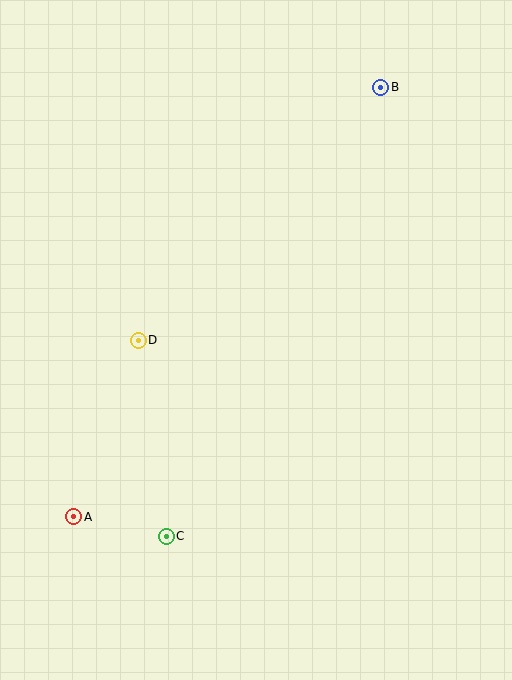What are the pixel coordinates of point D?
Point D is at (138, 340).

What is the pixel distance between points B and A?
The distance between B and A is 528 pixels.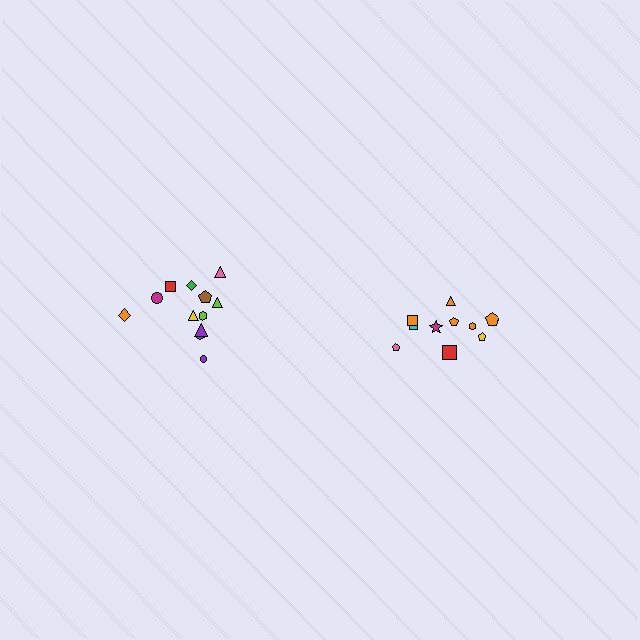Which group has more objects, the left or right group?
The left group.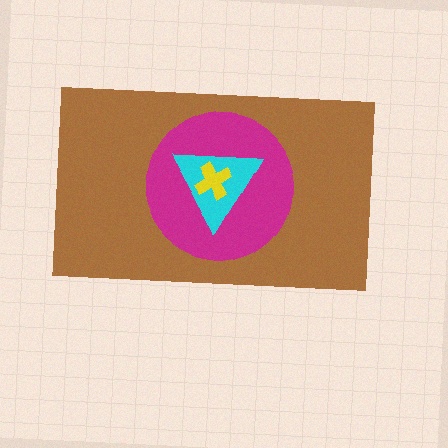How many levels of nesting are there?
4.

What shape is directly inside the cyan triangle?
The yellow cross.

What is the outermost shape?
The brown rectangle.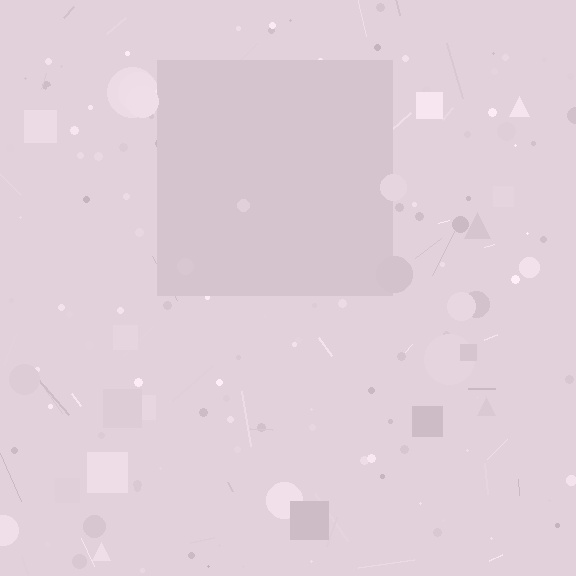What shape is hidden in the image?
A square is hidden in the image.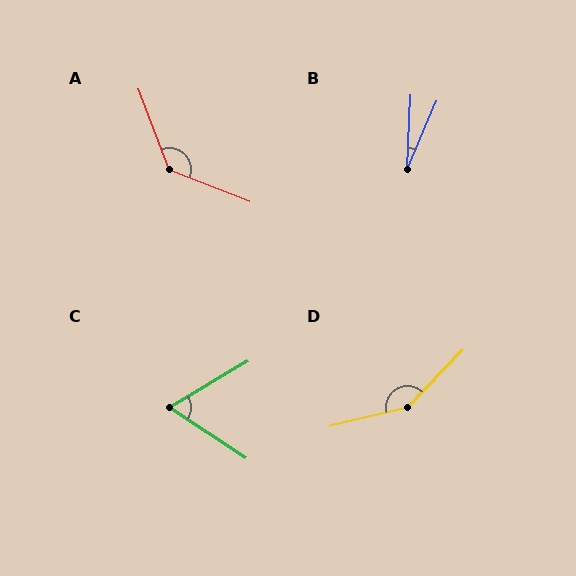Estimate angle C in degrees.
Approximately 64 degrees.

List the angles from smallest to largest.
B (21°), C (64°), A (132°), D (147°).